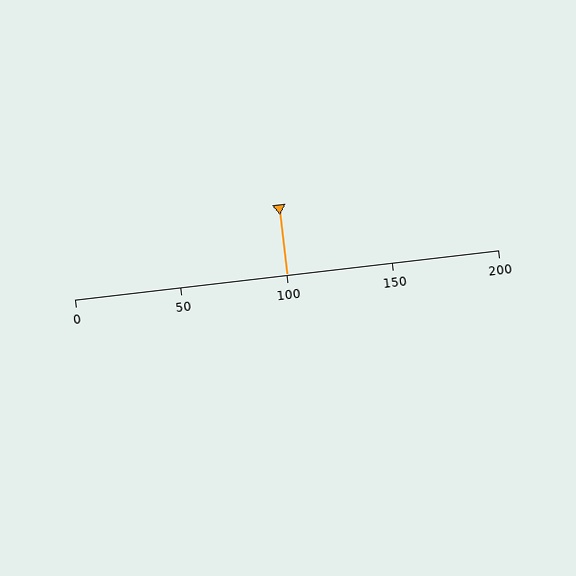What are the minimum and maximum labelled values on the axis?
The axis runs from 0 to 200.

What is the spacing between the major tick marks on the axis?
The major ticks are spaced 50 apart.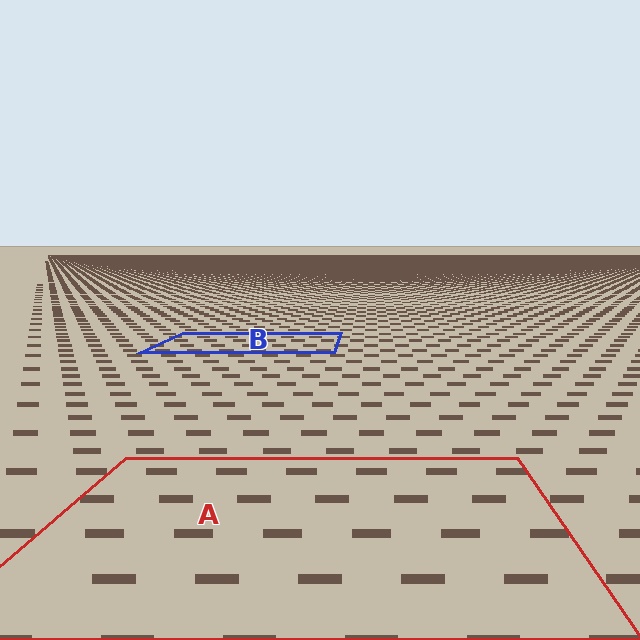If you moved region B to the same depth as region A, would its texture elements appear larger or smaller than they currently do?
They would appear larger. At a closer depth, the same texture elements are projected at a bigger on-screen size.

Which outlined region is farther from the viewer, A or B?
Region B is farther from the viewer — the texture elements inside it appear smaller and more densely packed.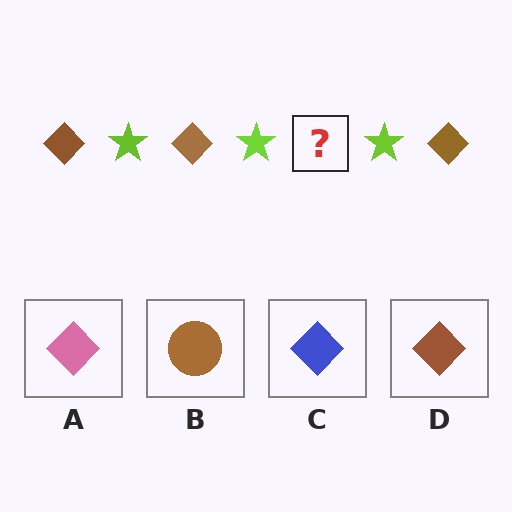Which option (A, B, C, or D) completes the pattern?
D.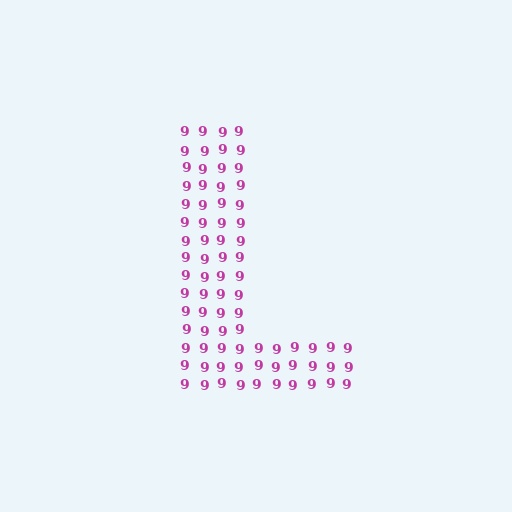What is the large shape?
The large shape is the letter L.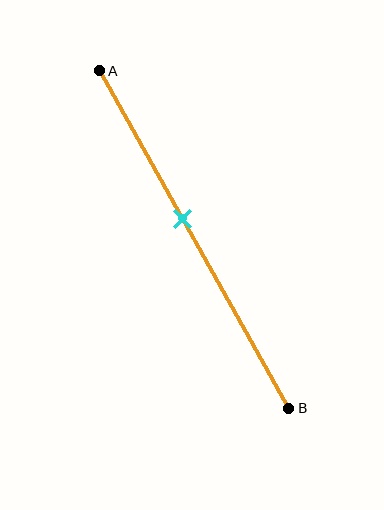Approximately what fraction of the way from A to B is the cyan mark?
The cyan mark is approximately 45% of the way from A to B.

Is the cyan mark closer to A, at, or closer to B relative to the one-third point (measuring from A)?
The cyan mark is closer to point B than the one-third point of segment AB.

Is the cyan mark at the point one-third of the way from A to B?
No, the mark is at about 45% from A, not at the 33% one-third point.